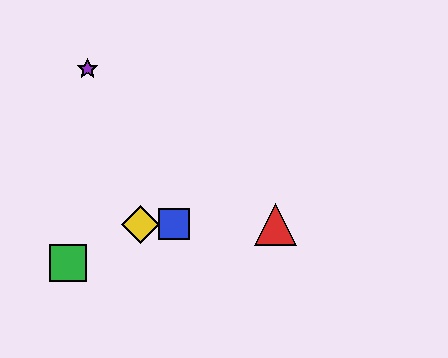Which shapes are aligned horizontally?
The red triangle, the blue square, the yellow diamond are aligned horizontally.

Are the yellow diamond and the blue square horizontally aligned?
Yes, both are at y≈224.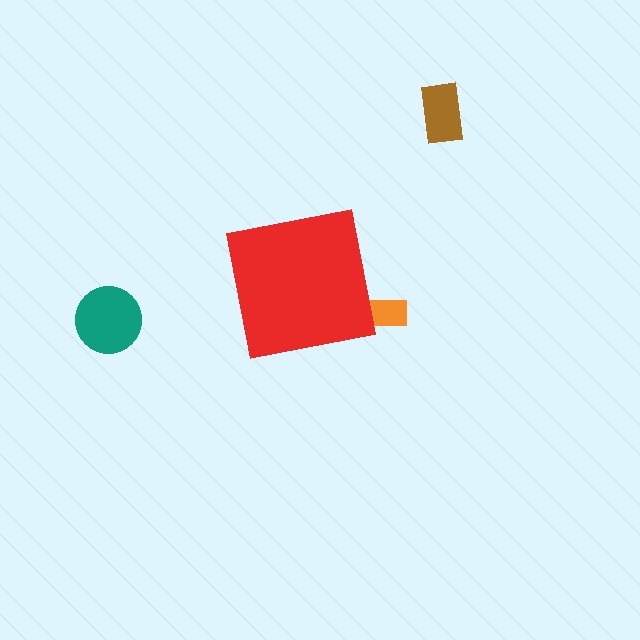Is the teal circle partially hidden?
No, the teal circle is fully visible.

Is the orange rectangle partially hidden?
Yes, the orange rectangle is partially hidden behind the red square.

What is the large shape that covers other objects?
A red square.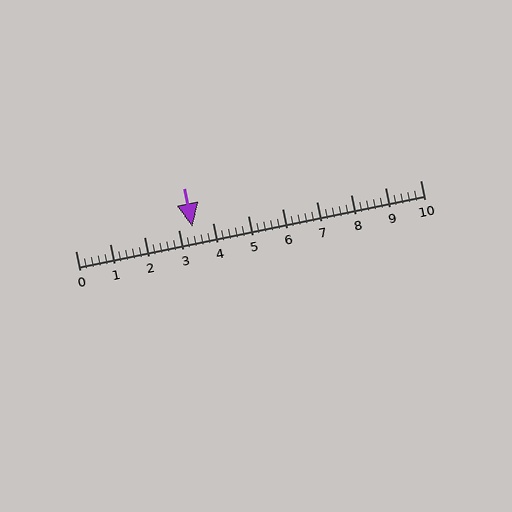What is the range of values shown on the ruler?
The ruler shows values from 0 to 10.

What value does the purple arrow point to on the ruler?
The purple arrow points to approximately 3.4.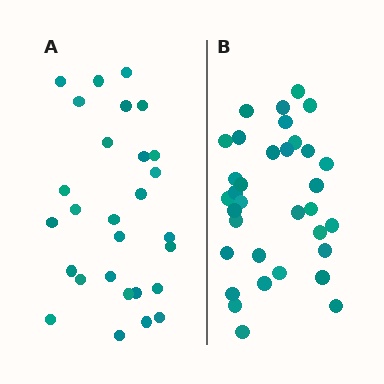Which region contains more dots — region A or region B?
Region B (the right region) has more dots.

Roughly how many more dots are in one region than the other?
Region B has about 6 more dots than region A.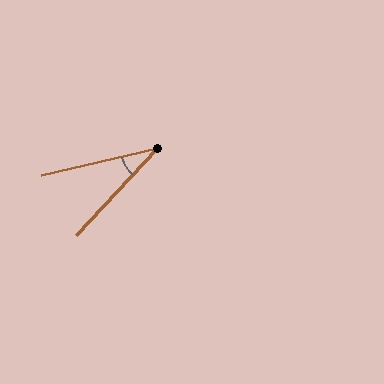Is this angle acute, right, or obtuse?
It is acute.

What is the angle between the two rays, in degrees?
Approximately 34 degrees.